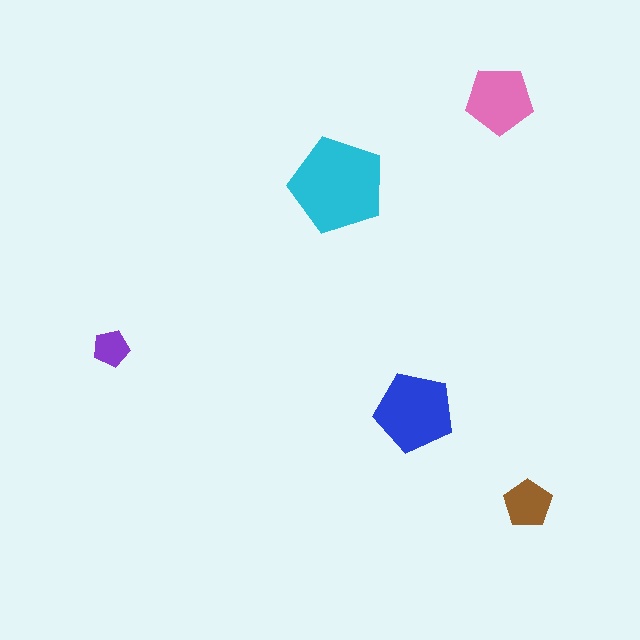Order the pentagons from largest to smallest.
the cyan one, the blue one, the pink one, the brown one, the purple one.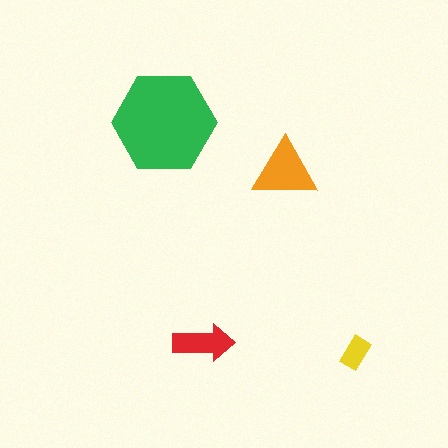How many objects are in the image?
There are 4 objects in the image.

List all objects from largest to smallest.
The green hexagon, the orange triangle, the red arrow, the yellow rectangle.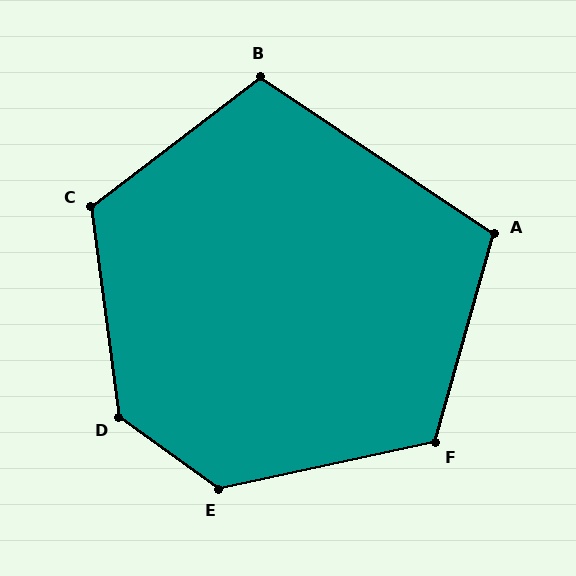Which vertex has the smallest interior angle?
A, at approximately 108 degrees.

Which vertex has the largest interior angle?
D, at approximately 133 degrees.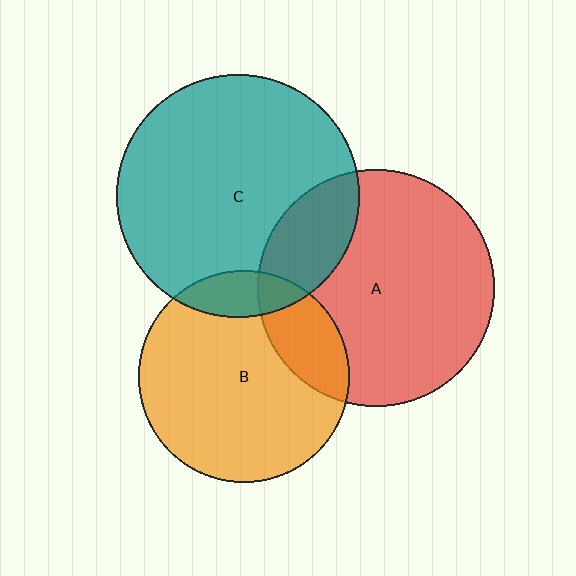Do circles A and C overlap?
Yes.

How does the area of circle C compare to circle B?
Approximately 1.3 times.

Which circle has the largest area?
Circle C (teal).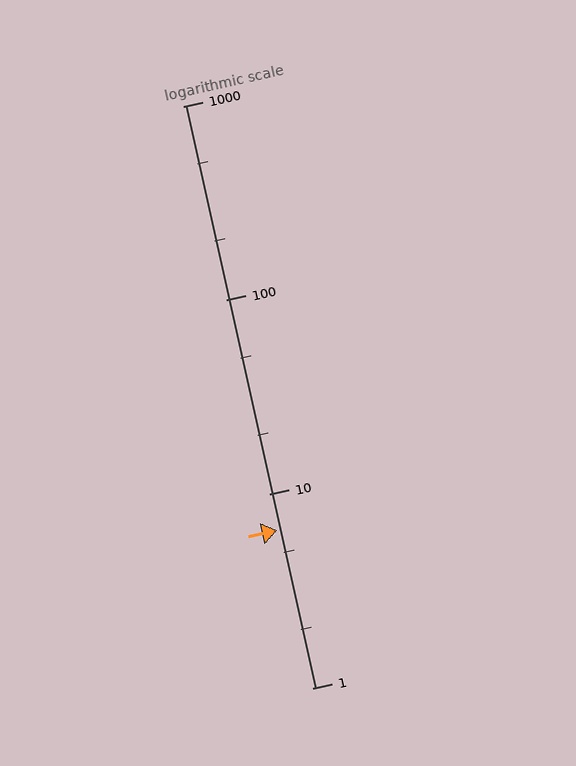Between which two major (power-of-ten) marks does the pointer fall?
The pointer is between 1 and 10.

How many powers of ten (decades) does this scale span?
The scale spans 3 decades, from 1 to 1000.